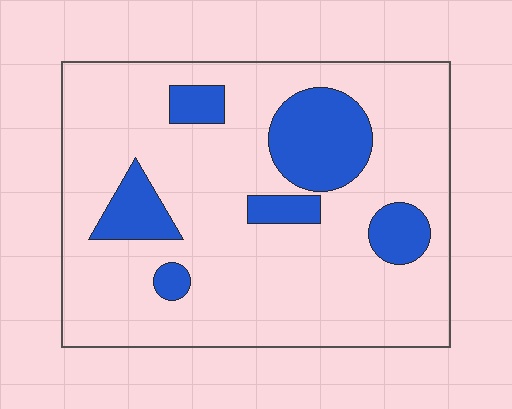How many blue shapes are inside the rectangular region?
6.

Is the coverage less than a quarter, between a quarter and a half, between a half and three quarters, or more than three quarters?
Less than a quarter.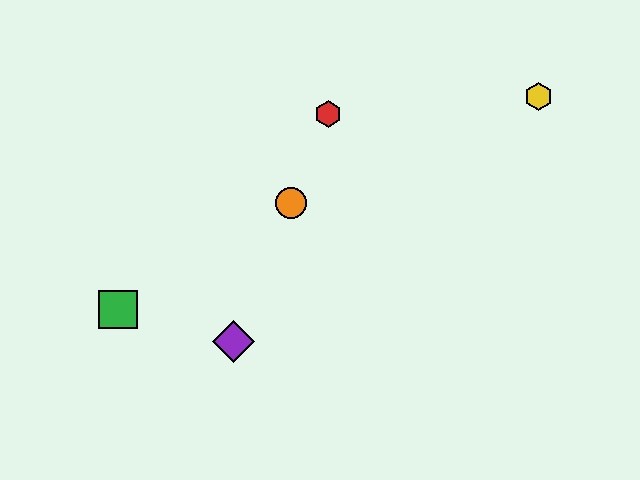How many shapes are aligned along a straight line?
4 shapes (the red hexagon, the blue diamond, the purple diamond, the orange circle) are aligned along a straight line.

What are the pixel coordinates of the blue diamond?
The blue diamond is at (236, 337).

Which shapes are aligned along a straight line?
The red hexagon, the blue diamond, the purple diamond, the orange circle are aligned along a straight line.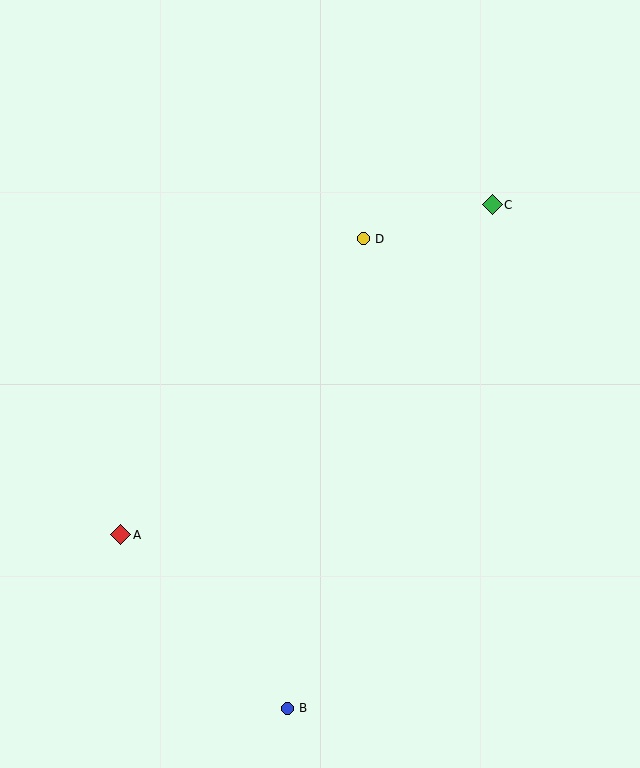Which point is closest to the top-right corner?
Point C is closest to the top-right corner.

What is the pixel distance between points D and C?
The distance between D and C is 133 pixels.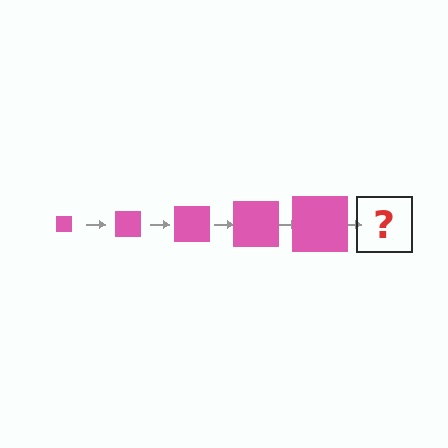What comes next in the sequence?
The next element should be a pink square, larger than the previous one.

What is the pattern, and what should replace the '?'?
The pattern is that the square gets progressively larger each step. The '?' should be a pink square, larger than the previous one.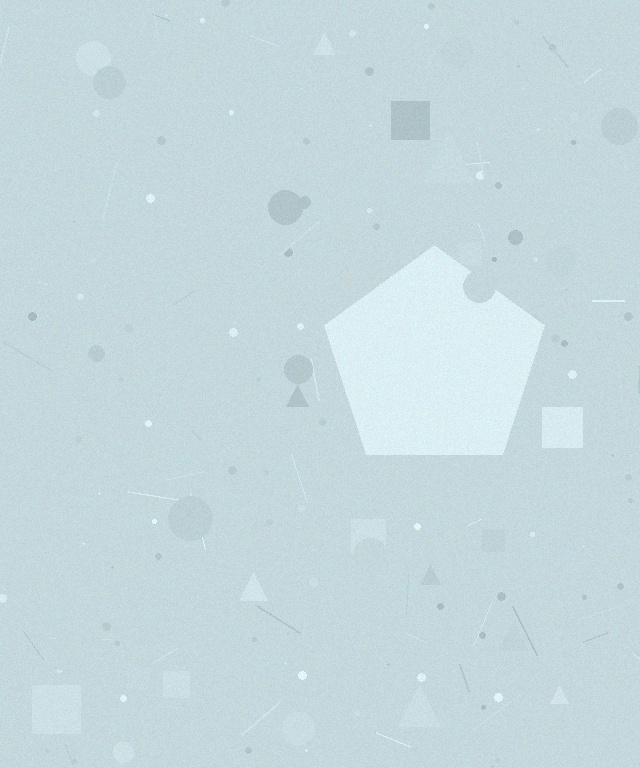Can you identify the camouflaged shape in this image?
The camouflaged shape is a pentagon.